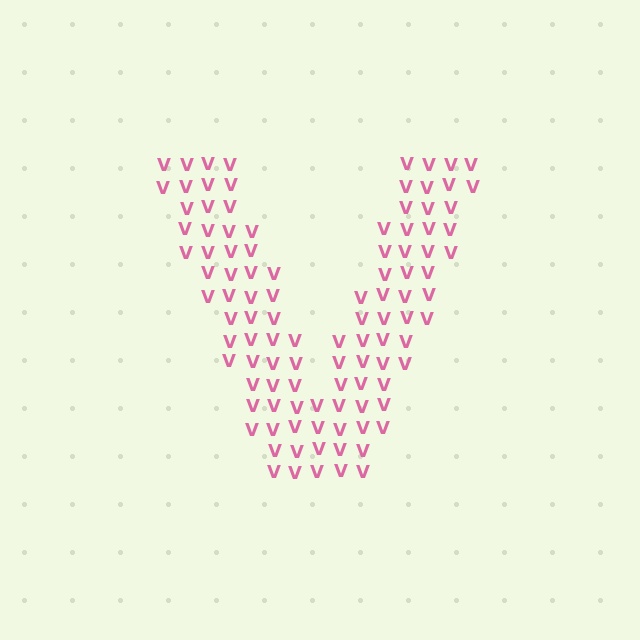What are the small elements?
The small elements are letter V's.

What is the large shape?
The large shape is the letter V.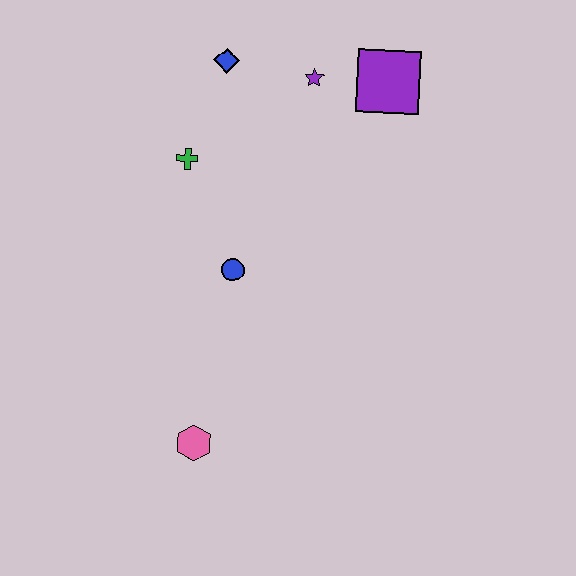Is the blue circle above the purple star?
No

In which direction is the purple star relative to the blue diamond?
The purple star is to the right of the blue diamond.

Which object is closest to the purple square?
The purple star is closest to the purple square.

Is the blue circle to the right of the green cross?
Yes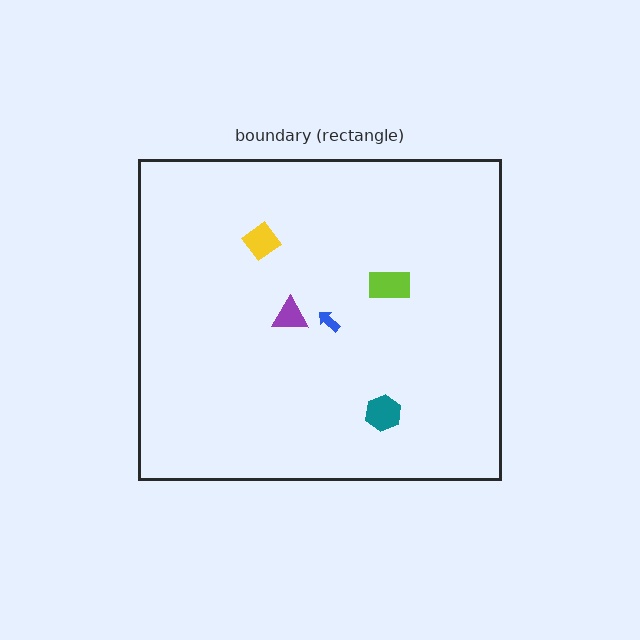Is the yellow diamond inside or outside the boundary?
Inside.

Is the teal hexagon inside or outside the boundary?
Inside.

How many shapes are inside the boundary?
5 inside, 0 outside.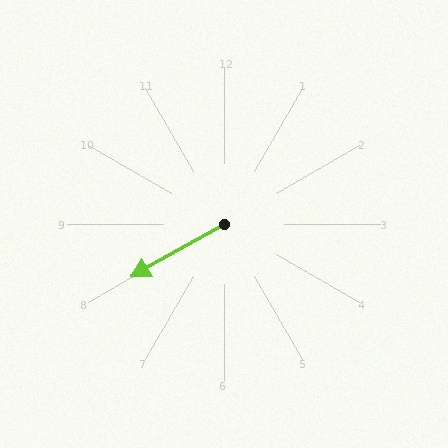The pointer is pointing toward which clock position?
Roughly 8 o'clock.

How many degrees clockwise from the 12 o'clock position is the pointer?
Approximately 241 degrees.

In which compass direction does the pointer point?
Southwest.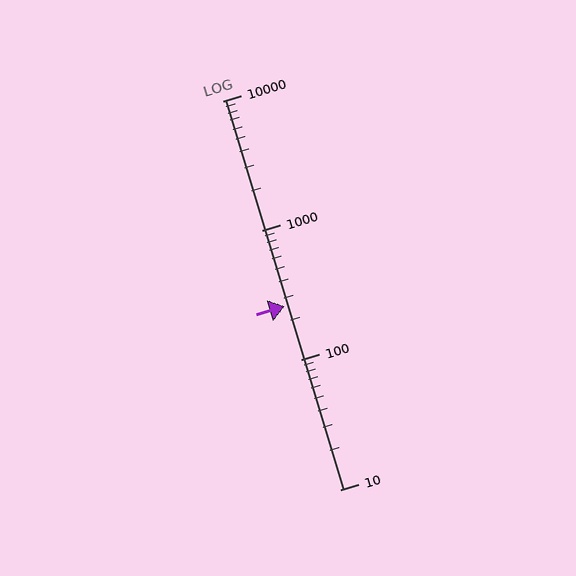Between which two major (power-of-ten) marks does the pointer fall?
The pointer is between 100 and 1000.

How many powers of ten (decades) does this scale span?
The scale spans 3 decades, from 10 to 10000.